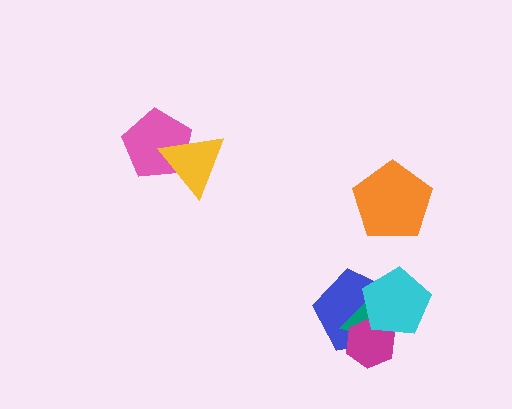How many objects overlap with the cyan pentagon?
3 objects overlap with the cyan pentagon.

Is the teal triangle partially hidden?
Yes, it is partially covered by another shape.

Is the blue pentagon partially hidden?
Yes, it is partially covered by another shape.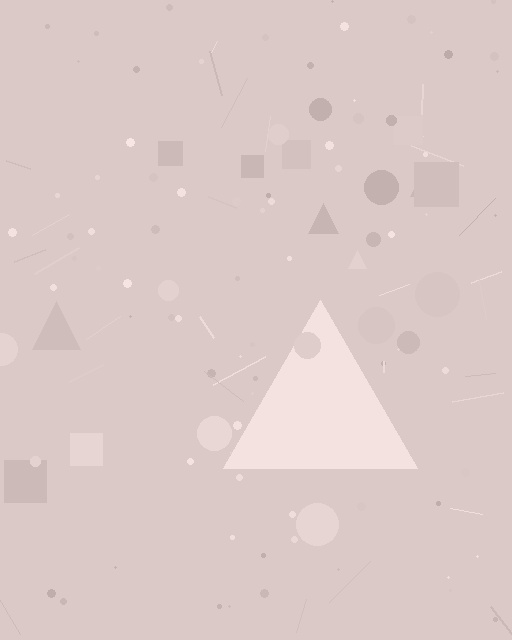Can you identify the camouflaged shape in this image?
The camouflaged shape is a triangle.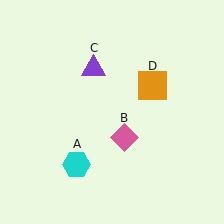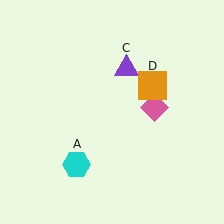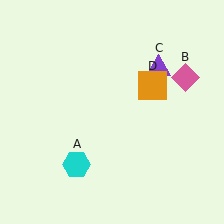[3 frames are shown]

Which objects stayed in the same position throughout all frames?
Cyan hexagon (object A) and orange square (object D) remained stationary.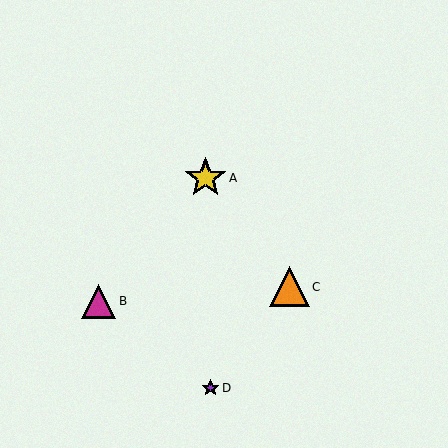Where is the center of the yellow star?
The center of the yellow star is at (205, 178).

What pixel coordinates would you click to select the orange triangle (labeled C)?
Click at (289, 287) to select the orange triangle C.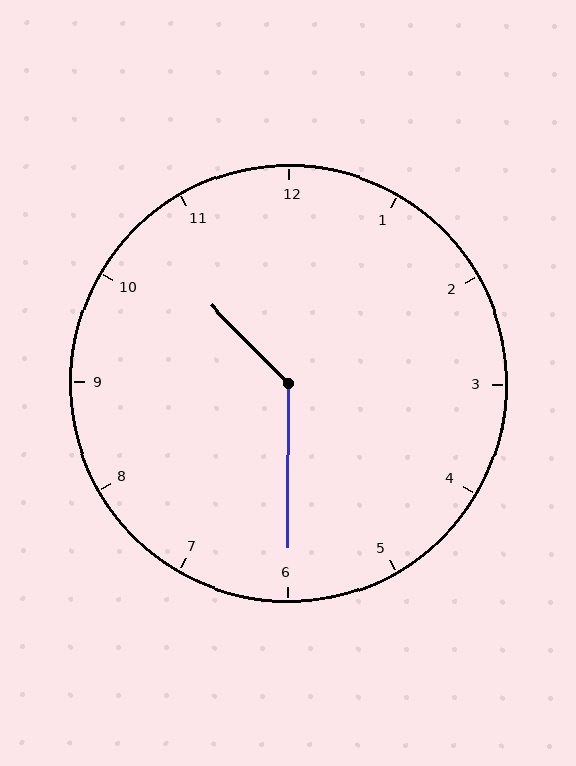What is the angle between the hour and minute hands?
Approximately 135 degrees.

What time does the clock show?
10:30.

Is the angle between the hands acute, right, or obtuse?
It is obtuse.